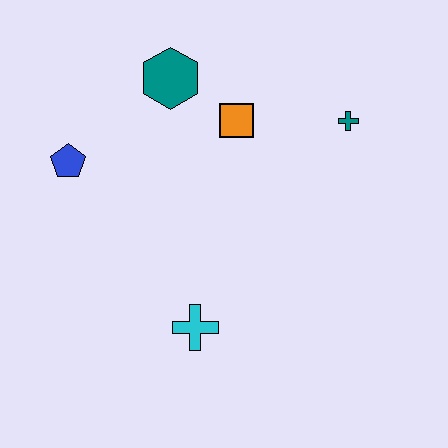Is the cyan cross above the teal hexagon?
No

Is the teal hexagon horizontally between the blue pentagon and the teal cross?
Yes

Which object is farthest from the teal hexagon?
The cyan cross is farthest from the teal hexagon.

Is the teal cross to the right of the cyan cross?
Yes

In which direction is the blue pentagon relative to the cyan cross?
The blue pentagon is above the cyan cross.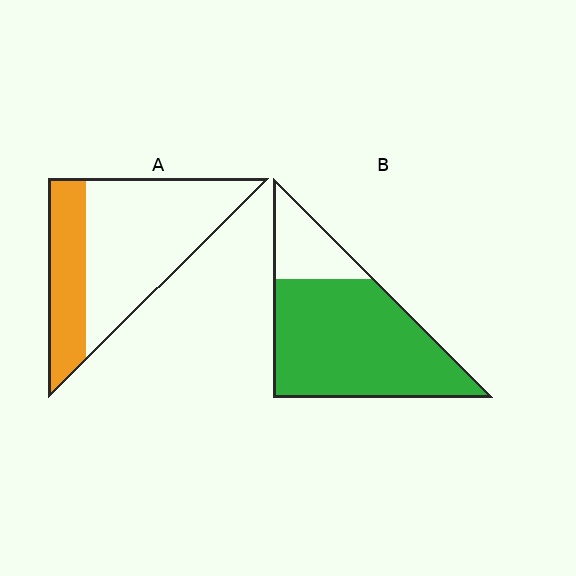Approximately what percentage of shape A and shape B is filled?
A is approximately 30% and B is approximately 80%.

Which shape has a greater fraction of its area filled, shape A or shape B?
Shape B.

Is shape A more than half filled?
No.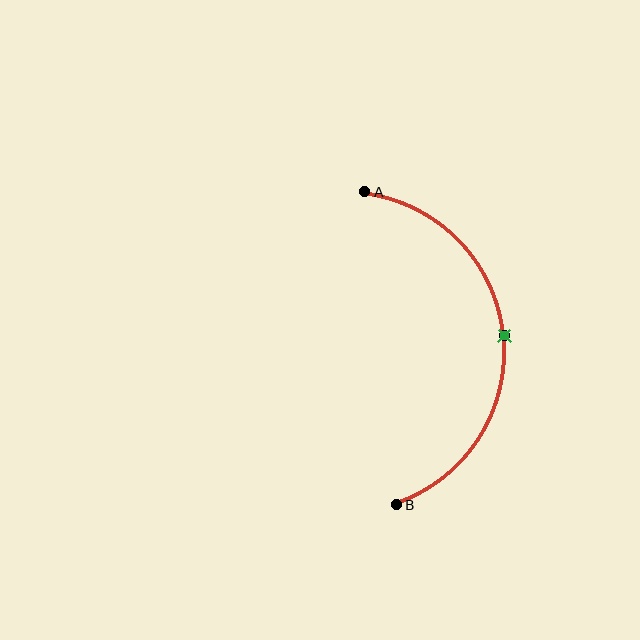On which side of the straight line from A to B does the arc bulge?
The arc bulges to the right of the straight line connecting A and B.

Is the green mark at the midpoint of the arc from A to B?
Yes. The green mark lies on the arc at equal arc-length from both A and B — it is the arc midpoint.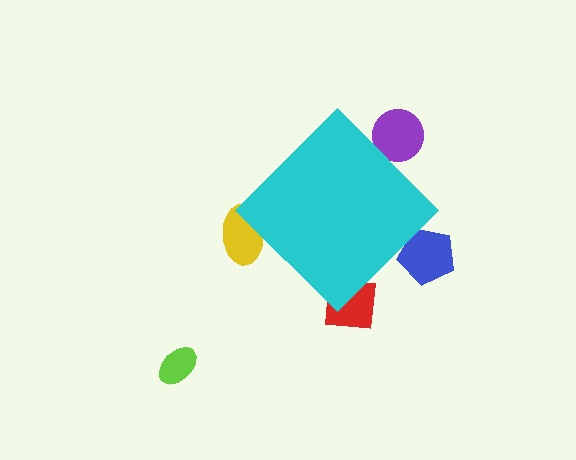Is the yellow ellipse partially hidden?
Yes, the yellow ellipse is partially hidden behind the cyan diamond.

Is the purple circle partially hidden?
Yes, the purple circle is partially hidden behind the cyan diamond.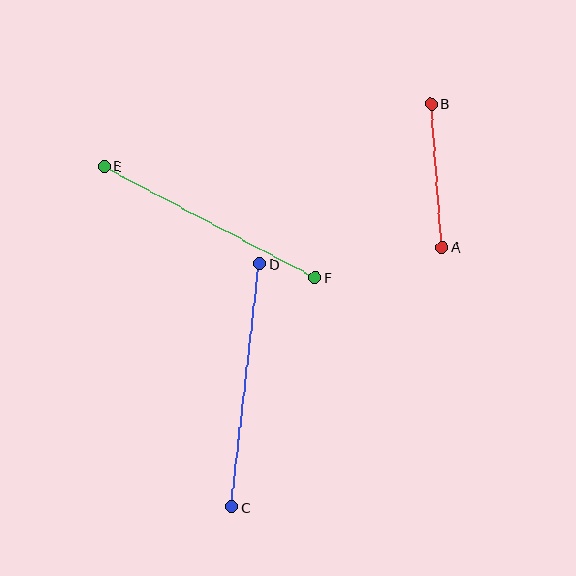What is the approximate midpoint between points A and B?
The midpoint is at approximately (437, 176) pixels.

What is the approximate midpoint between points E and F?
The midpoint is at approximately (210, 222) pixels.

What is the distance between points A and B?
The distance is approximately 144 pixels.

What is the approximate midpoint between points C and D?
The midpoint is at approximately (246, 385) pixels.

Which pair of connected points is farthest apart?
Points C and D are farthest apart.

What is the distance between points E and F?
The distance is approximately 238 pixels.